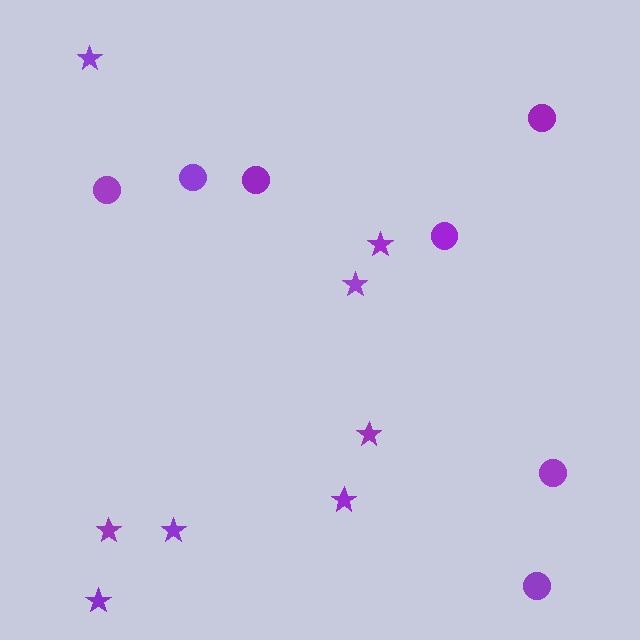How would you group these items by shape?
There are 2 groups: one group of stars (8) and one group of circles (7).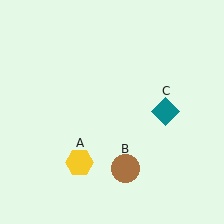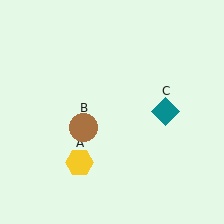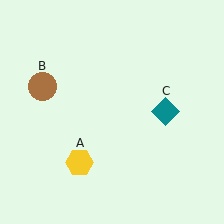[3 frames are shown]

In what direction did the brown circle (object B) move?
The brown circle (object B) moved up and to the left.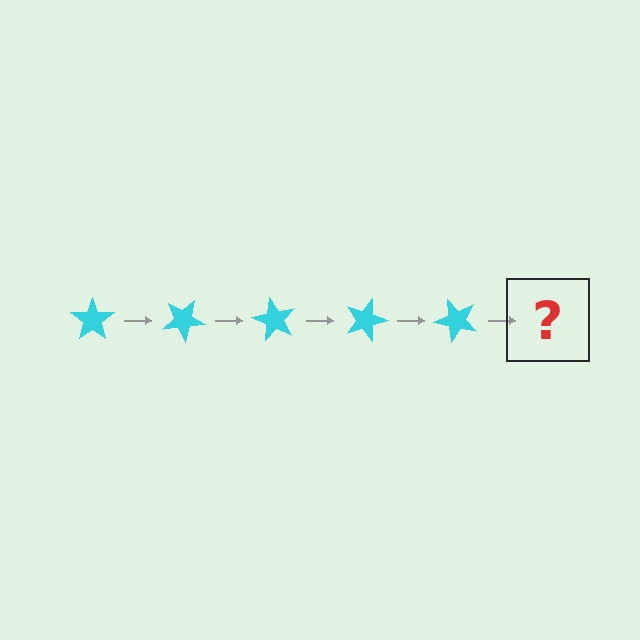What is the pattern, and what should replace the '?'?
The pattern is that the star rotates 30 degrees each step. The '?' should be a cyan star rotated 150 degrees.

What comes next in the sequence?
The next element should be a cyan star rotated 150 degrees.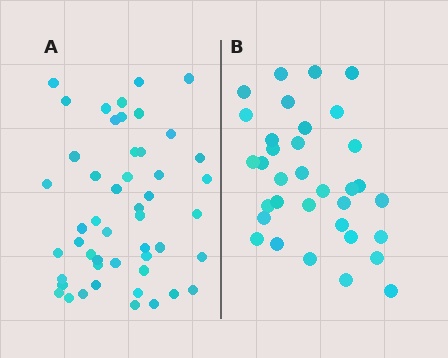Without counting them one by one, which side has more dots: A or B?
Region A (the left region) has more dots.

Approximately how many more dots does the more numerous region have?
Region A has approximately 15 more dots than region B.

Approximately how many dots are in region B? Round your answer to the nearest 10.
About 30 dots. (The exact count is 34, which rounds to 30.)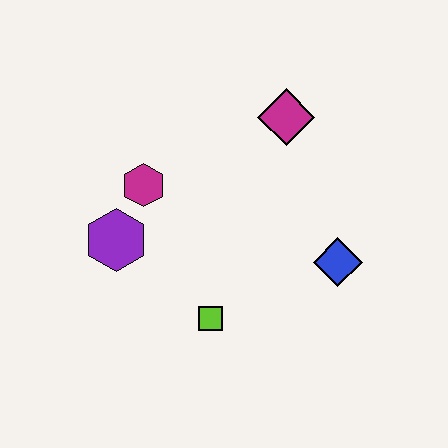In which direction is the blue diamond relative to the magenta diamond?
The blue diamond is below the magenta diamond.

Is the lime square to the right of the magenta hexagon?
Yes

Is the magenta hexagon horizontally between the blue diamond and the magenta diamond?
No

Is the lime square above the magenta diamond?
No